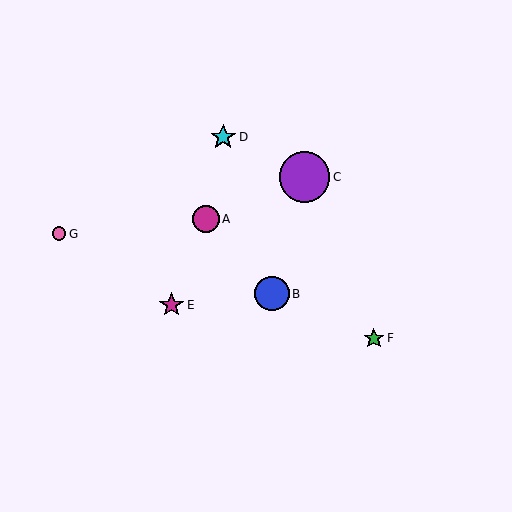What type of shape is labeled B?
Shape B is a blue circle.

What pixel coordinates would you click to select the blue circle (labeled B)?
Click at (272, 294) to select the blue circle B.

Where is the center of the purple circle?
The center of the purple circle is at (305, 177).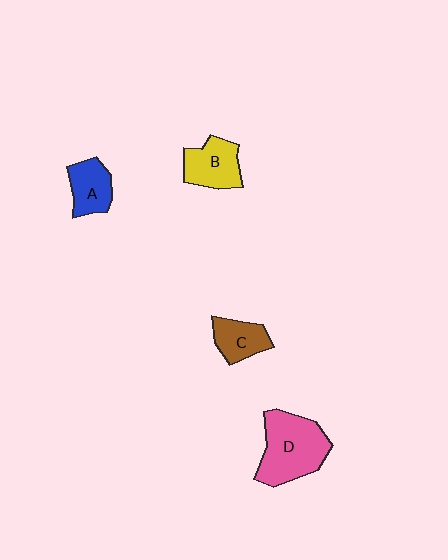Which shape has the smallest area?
Shape C (brown).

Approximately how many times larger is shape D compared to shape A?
Approximately 1.9 times.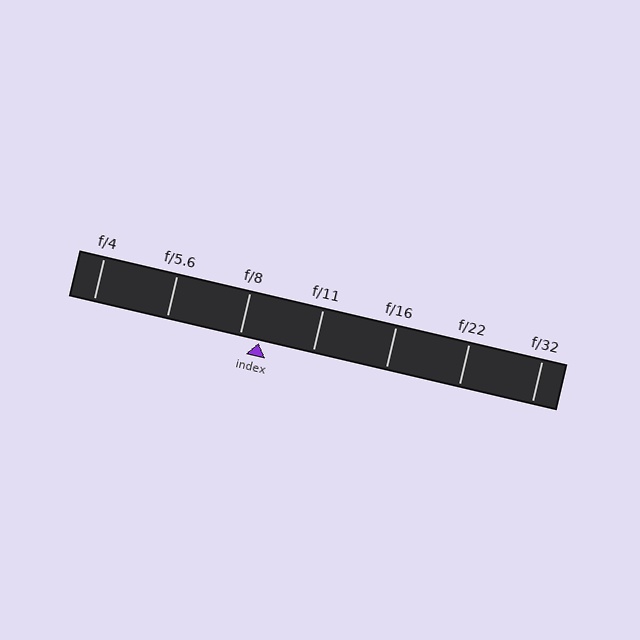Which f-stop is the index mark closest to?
The index mark is closest to f/8.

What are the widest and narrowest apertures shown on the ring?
The widest aperture shown is f/4 and the narrowest is f/32.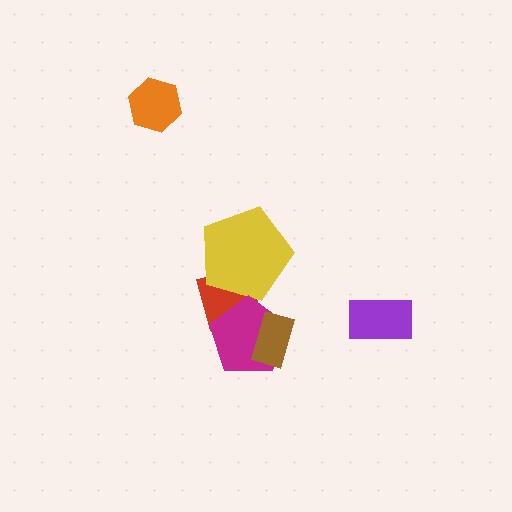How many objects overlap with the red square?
2 objects overlap with the red square.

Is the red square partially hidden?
Yes, it is partially covered by another shape.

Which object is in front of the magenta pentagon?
The brown rectangle is in front of the magenta pentagon.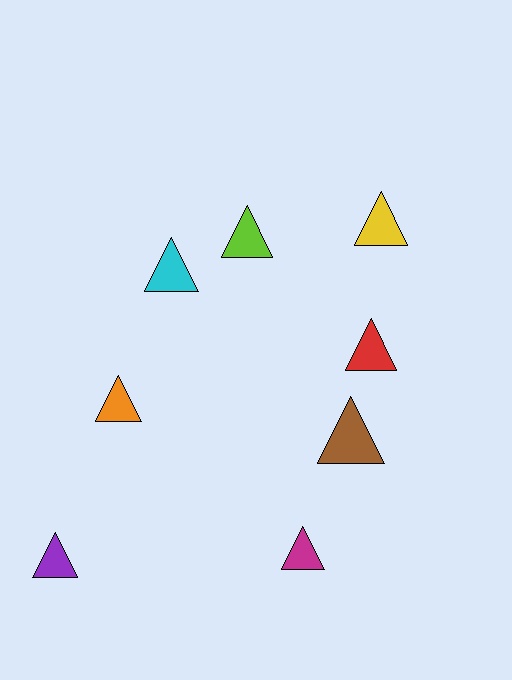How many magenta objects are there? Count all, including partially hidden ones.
There is 1 magenta object.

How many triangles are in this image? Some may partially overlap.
There are 8 triangles.